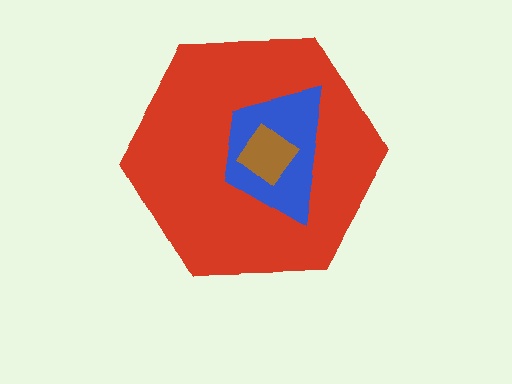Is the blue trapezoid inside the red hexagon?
Yes.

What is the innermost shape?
The brown diamond.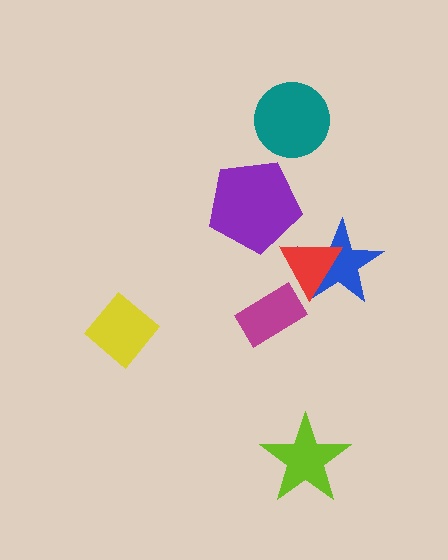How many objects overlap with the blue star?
1 object overlaps with the blue star.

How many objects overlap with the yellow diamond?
0 objects overlap with the yellow diamond.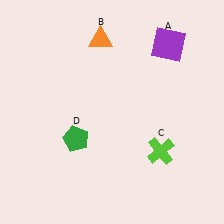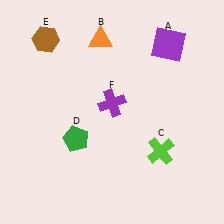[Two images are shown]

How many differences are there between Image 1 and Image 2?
There are 2 differences between the two images.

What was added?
A brown hexagon (E), a purple cross (F) were added in Image 2.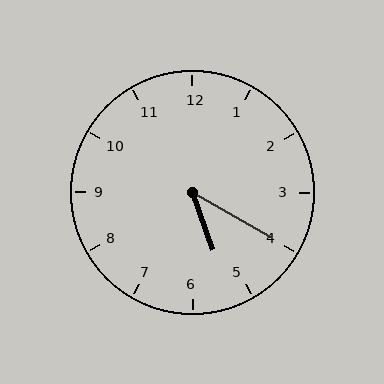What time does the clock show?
5:20.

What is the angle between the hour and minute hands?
Approximately 40 degrees.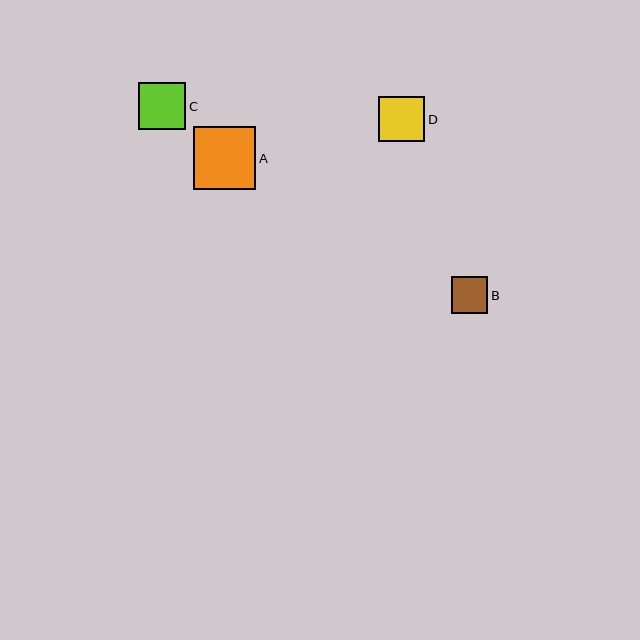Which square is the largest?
Square A is the largest with a size of approximately 62 pixels.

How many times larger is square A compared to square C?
Square A is approximately 1.3 times the size of square C.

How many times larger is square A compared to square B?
Square A is approximately 1.7 times the size of square B.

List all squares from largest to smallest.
From largest to smallest: A, C, D, B.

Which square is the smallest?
Square B is the smallest with a size of approximately 37 pixels.